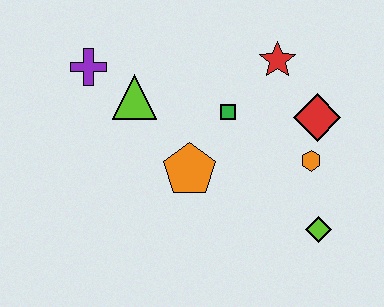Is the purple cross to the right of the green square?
No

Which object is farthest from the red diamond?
The purple cross is farthest from the red diamond.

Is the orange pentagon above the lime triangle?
No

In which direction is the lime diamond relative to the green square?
The lime diamond is below the green square.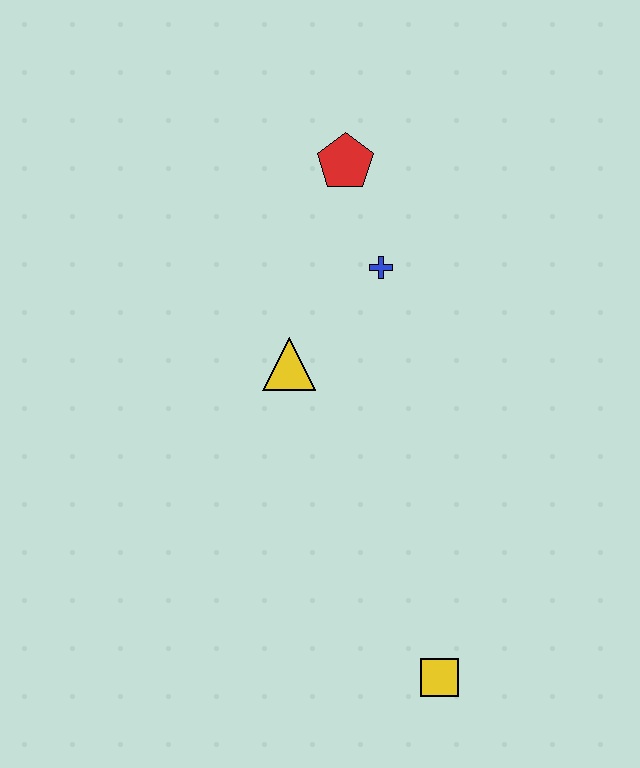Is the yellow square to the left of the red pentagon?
No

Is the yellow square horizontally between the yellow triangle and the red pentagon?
No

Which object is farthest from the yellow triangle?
The yellow square is farthest from the yellow triangle.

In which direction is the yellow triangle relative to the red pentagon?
The yellow triangle is below the red pentagon.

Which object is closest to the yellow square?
The yellow triangle is closest to the yellow square.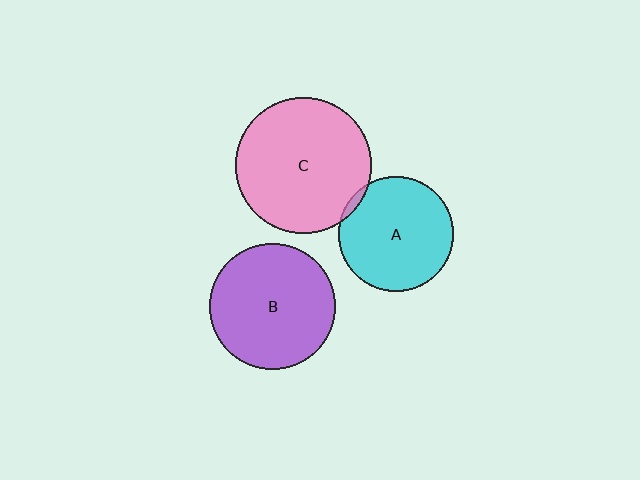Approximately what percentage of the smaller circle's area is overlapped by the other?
Approximately 5%.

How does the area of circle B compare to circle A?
Approximately 1.2 times.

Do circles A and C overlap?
Yes.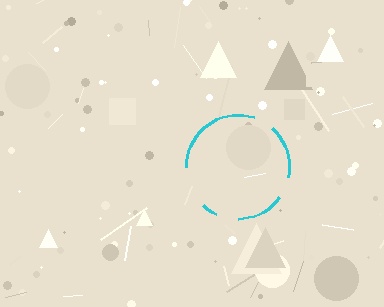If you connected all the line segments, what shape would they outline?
They would outline a circle.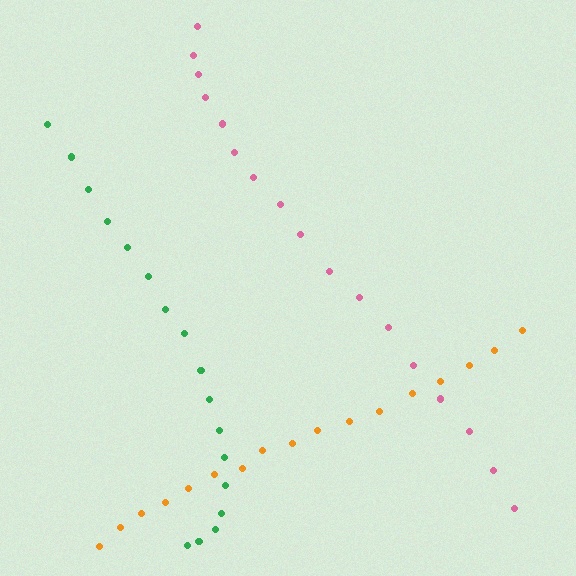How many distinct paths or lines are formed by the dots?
There are 3 distinct paths.